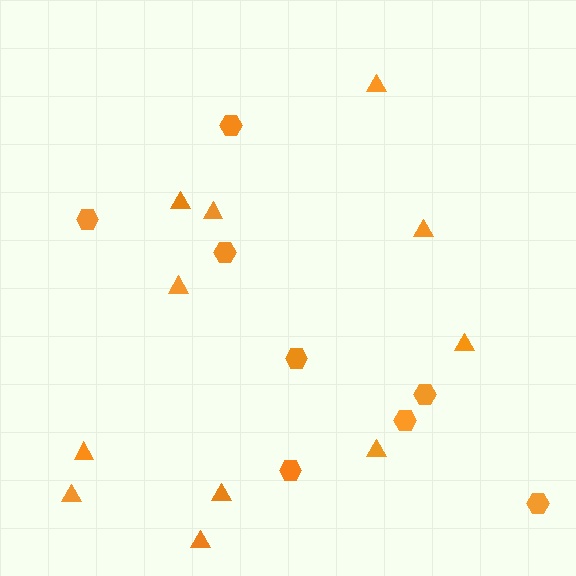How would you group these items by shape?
There are 2 groups: one group of triangles (11) and one group of hexagons (8).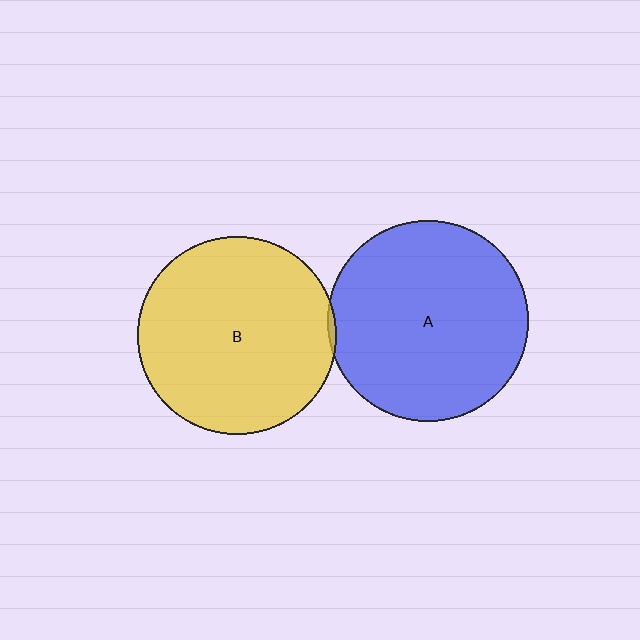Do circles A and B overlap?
Yes.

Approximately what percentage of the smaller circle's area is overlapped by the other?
Approximately 5%.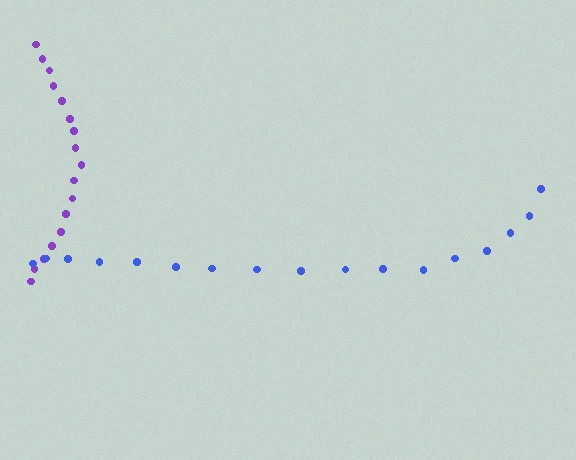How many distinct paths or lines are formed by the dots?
There are 2 distinct paths.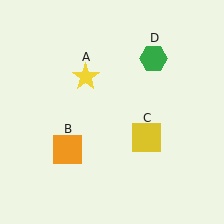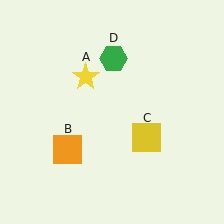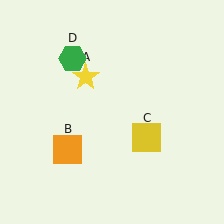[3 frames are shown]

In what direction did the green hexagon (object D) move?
The green hexagon (object D) moved left.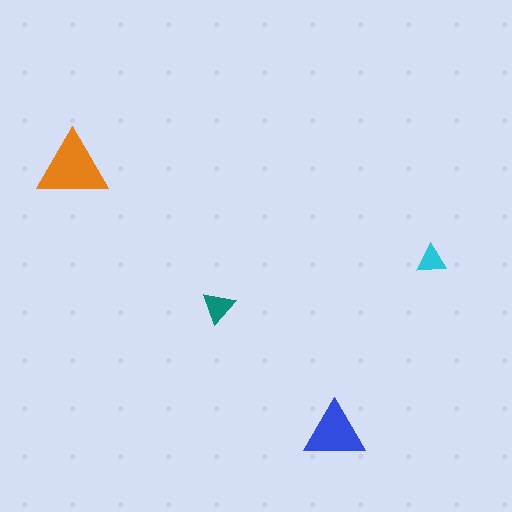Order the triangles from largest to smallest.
the orange one, the blue one, the teal one, the cyan one.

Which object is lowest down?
The blue triangle is bottommost.